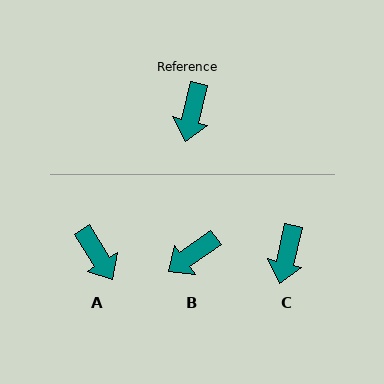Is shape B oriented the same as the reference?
No, it is off by about 41 degrees.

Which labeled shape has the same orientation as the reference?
C.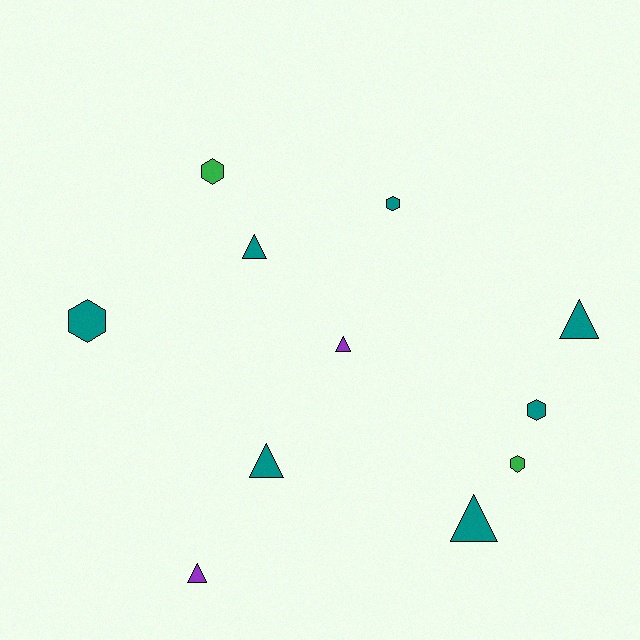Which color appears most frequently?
Teal, with 7 objects.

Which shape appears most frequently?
Triangle, with 6 objects.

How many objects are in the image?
There are 11 objects.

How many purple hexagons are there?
There are no purple hexagons.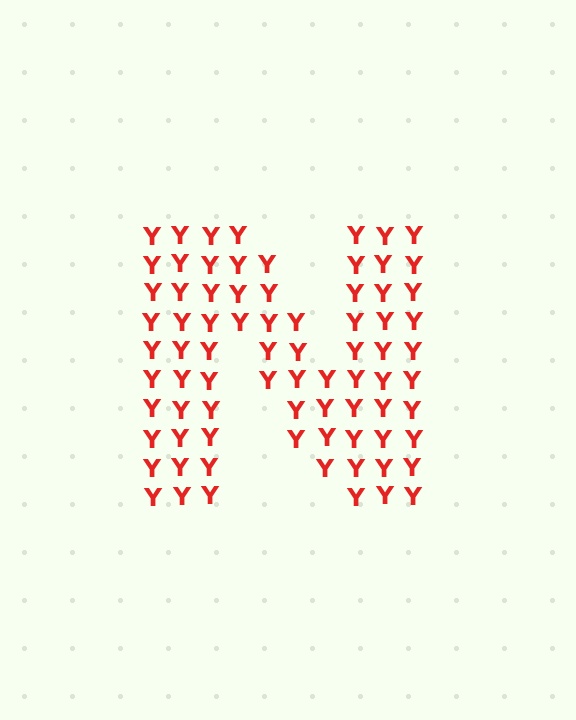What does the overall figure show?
The overall figure shows the letter N.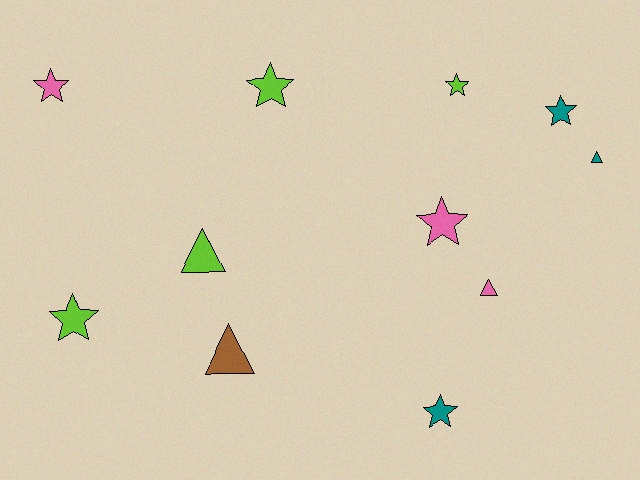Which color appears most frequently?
Lime, with 4 objects.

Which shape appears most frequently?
Star, with 7 objects.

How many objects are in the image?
There are 11 objects.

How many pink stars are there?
There are 2 pink stars.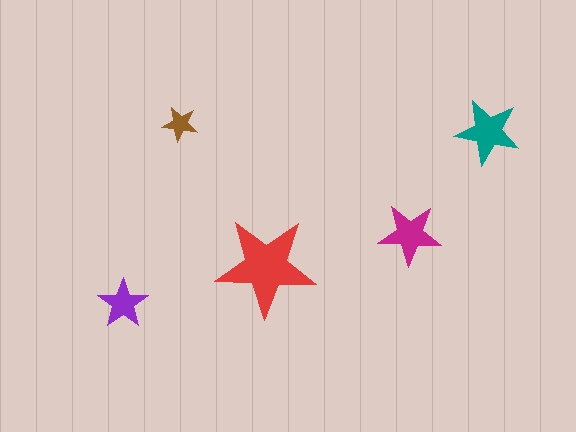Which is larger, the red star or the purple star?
The red one.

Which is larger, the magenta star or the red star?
The red one.